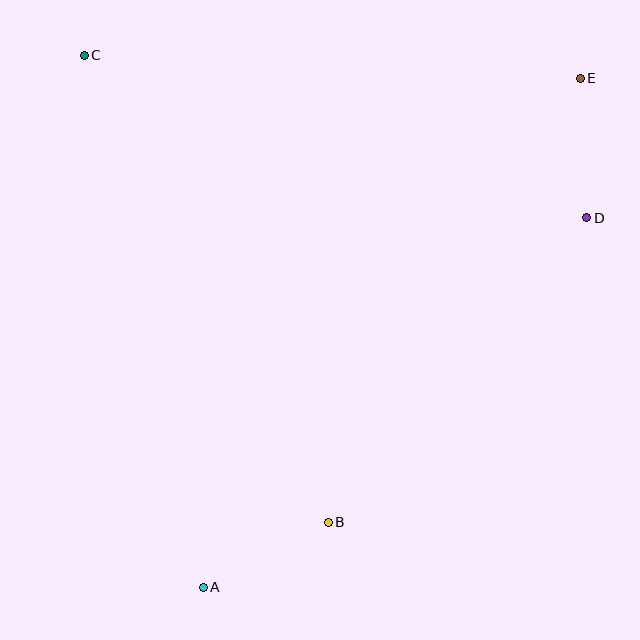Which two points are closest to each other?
Points D and E are closest to each other.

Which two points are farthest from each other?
Points A and E are farthest from each other.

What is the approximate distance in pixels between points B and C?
The distance between B and C is approximately 526 pixels.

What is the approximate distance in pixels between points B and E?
The distance between B and E is approximately 510 pixels.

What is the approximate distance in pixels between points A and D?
The distance between A and D is approximately 532 pixels.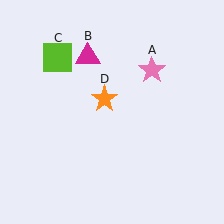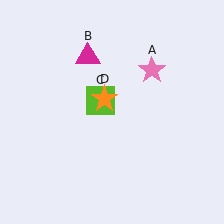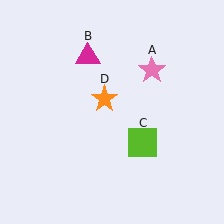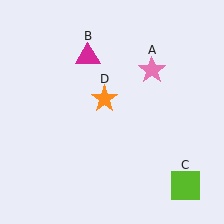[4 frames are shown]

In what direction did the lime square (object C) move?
The lime square (object C) moved down and to the right.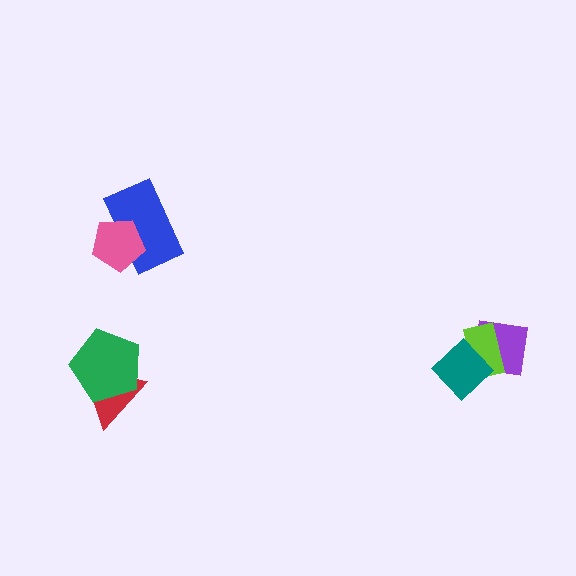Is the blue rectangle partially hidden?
Yes, it is partially covered by another shape.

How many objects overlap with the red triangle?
1 object overlaps with the red triangle.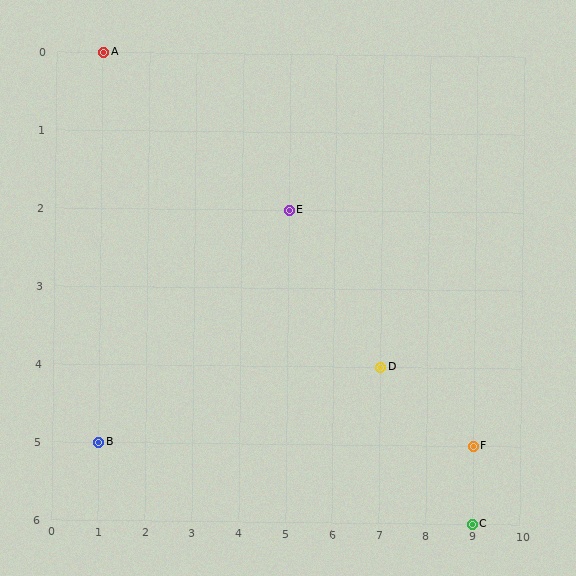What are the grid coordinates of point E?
Point E is at grid coordinates (5, 2).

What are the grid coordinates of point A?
Point A is at grid coordinates (1, 0).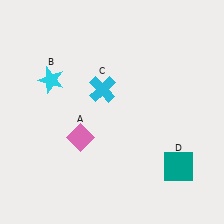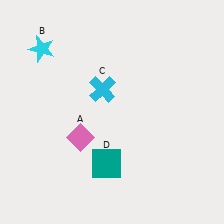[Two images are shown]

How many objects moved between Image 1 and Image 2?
2 objects moved between the two images.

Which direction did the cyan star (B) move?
The cyan star (B) moved up.